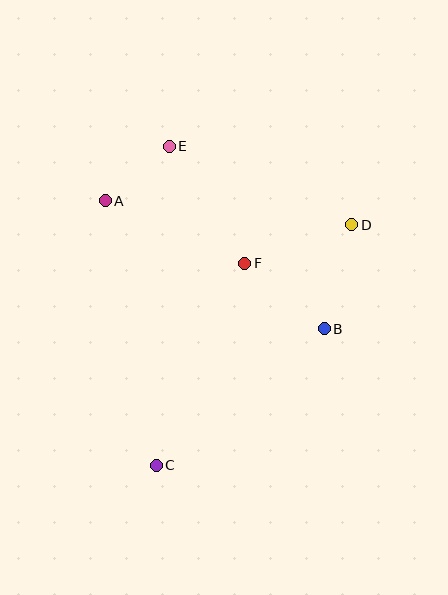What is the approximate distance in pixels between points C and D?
The distance between C and D is approximately 310 pixels.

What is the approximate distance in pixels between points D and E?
The distance between D and E is approximately 199 pixels.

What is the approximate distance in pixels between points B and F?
The distance between B and F is approximately 103 pixels.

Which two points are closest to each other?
Points A and E are closest to each other.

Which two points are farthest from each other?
Points C and E are farthest from each other.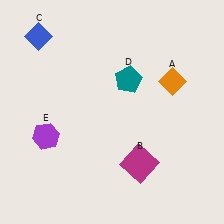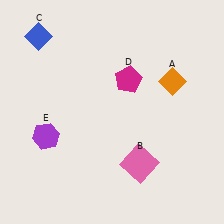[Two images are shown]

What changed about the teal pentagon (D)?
In Image 1, D is teal. In Image 2, it changed to magenta.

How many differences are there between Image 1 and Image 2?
There are 2 differences between the two images.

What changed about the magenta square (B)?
In Image 1, B is magenta. In Image 2, it changed to pink.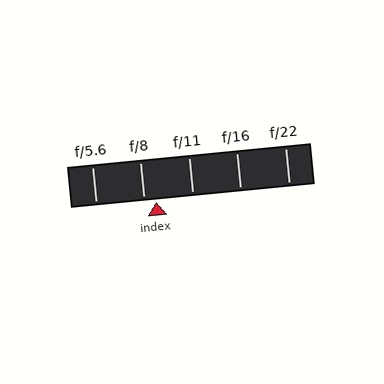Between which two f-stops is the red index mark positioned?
The index mark is between f/8 and f/11.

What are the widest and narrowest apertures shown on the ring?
The widest aperture shown is f/5.6 and the narrowest is f/22.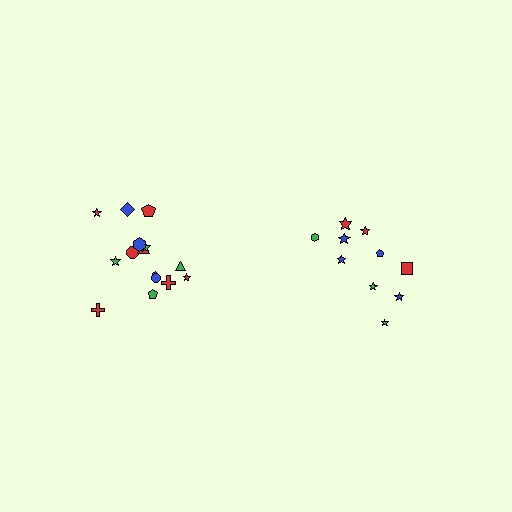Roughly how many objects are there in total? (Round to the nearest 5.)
Roughly 25 objects in total.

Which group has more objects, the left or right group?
The left group.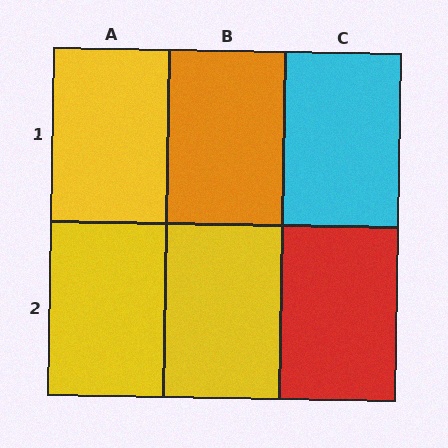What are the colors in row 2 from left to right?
Yellow, yellow, red.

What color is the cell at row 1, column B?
Orange.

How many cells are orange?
1 cell is orange.